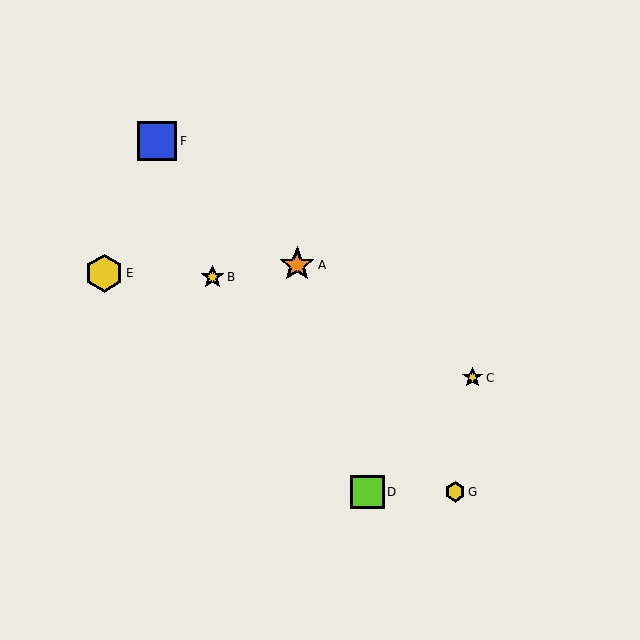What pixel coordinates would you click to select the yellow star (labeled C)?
Click at (472, 378) to select the yellow star C.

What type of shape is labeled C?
Shape C is a yellow star.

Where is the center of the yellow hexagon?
The center of the yellow hexagon is at (104, 273).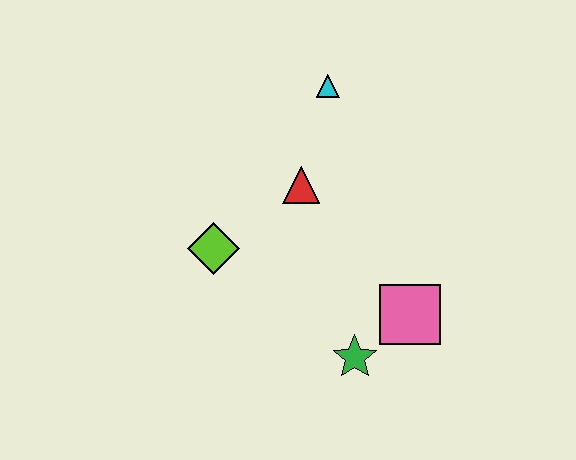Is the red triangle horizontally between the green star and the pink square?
No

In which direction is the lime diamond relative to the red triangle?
The lime diamond is to the left of the red triangle.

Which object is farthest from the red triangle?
The green star is farthest from the red triangle.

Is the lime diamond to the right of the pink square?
No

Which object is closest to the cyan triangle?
The red triangle is closest to the cyan triangle.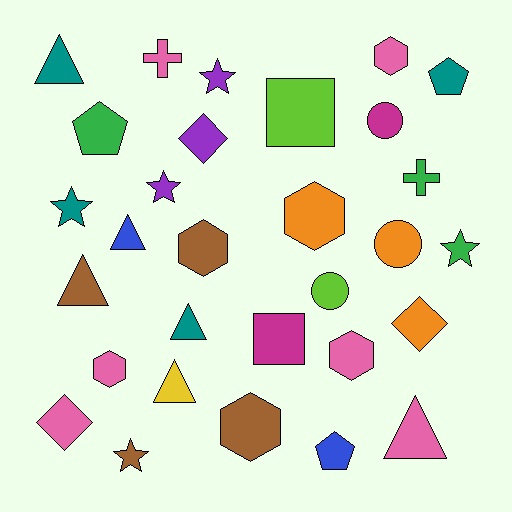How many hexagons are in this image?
There are 6 hexagons.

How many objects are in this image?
There are 30 objects.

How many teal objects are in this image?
There are 4 teal objects.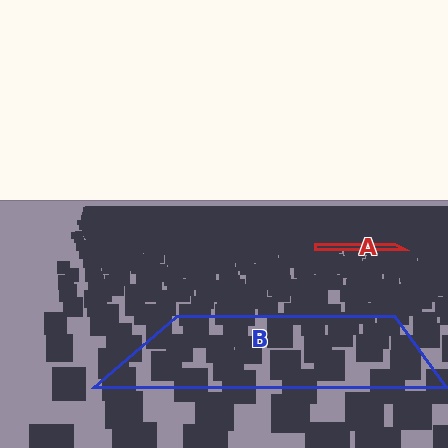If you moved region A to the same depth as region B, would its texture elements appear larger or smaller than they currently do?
They would appear larger. At a closer depth, the same texture elements are projected at a bigger on-screen size.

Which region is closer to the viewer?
Region B is closer. The texture elements there are larger and more spread out.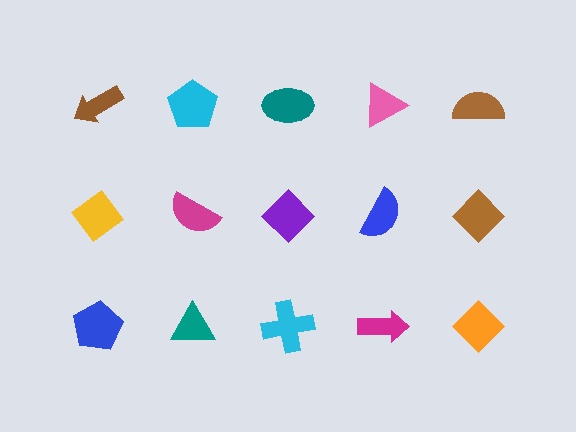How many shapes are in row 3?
5 shapes.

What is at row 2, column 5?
A brown diamond.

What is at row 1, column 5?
A brown semicircle.